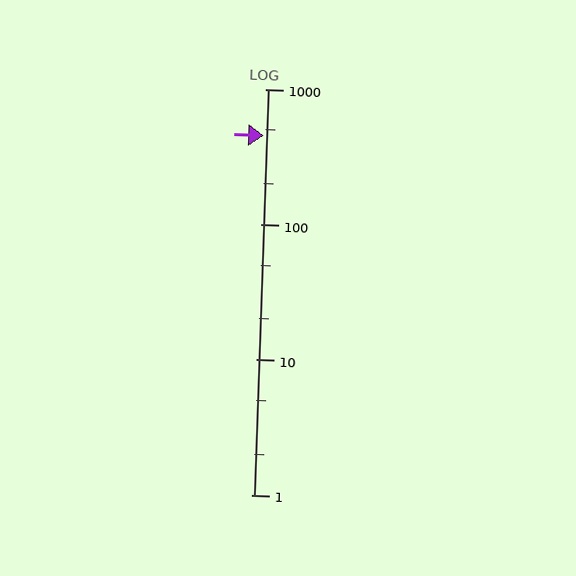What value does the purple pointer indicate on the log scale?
The pointer indicates approximately 450.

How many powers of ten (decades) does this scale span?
The scale spans 3 decades, from 1 to 1000.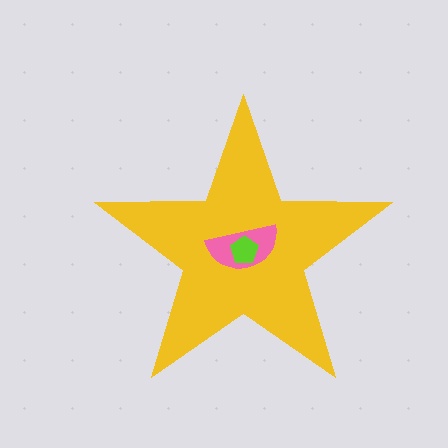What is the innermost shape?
The lime pentagon.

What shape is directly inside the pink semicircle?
The lime pentagon.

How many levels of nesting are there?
3.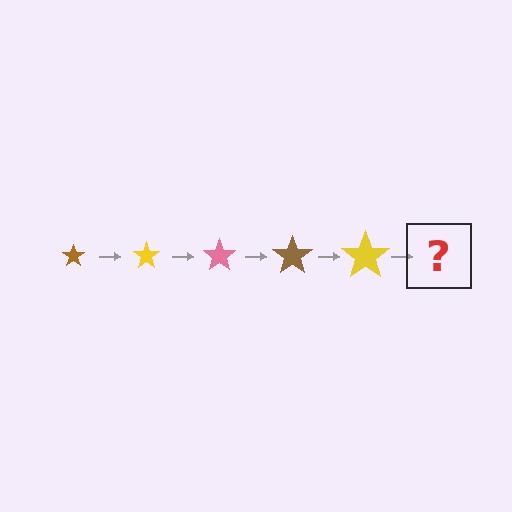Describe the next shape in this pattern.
It should be a pink star, larger than the previous one.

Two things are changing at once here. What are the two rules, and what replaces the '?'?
The two rules are that the star grows larger each step and the color cycles through brown, yellow, and pink. The '?' should be a pink star, larger than the previous one.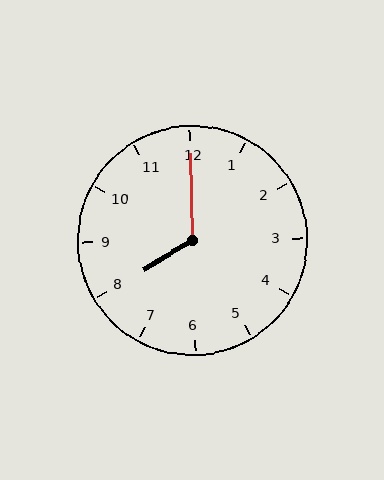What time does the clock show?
8:00.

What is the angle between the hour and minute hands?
Approximately 120 degrees.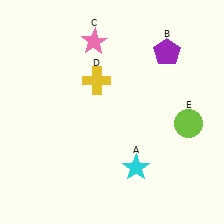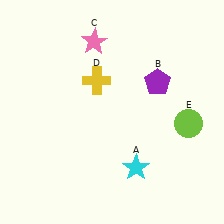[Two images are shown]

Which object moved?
The purple pentagon (B) moved down.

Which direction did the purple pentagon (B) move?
The purple pentagon (B) moved down.